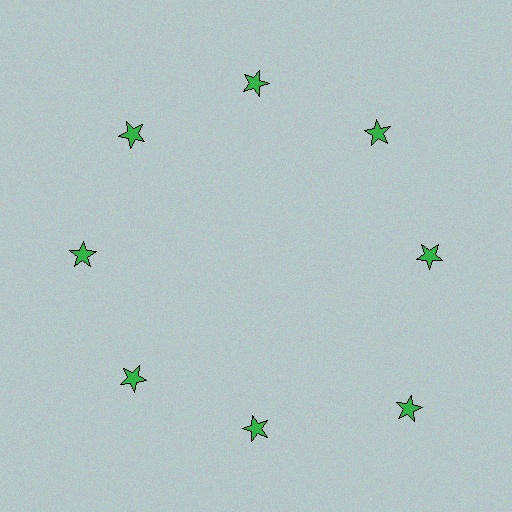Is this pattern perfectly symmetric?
No. The 8 green stars are arranged in a ring, but one element near the 4 o'clock position is pushed outward from the center, breaking the 8-fold rotational symmetry.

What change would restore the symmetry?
The symmetry would be restored by moving it inward, back onto the ring so that all 8 stars sit at equal angles and equal distance from the center.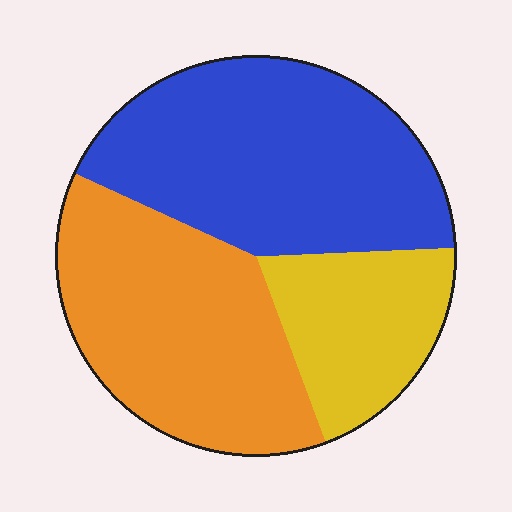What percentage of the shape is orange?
Orange covers around 40% of the shape.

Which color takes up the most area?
Blue, at roughly 45%.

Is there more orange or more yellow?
Orange.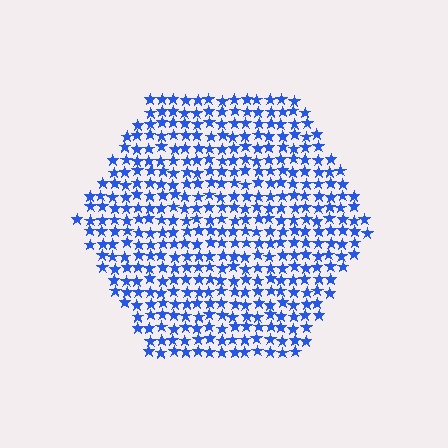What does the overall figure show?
The overall figure shows a hexagon.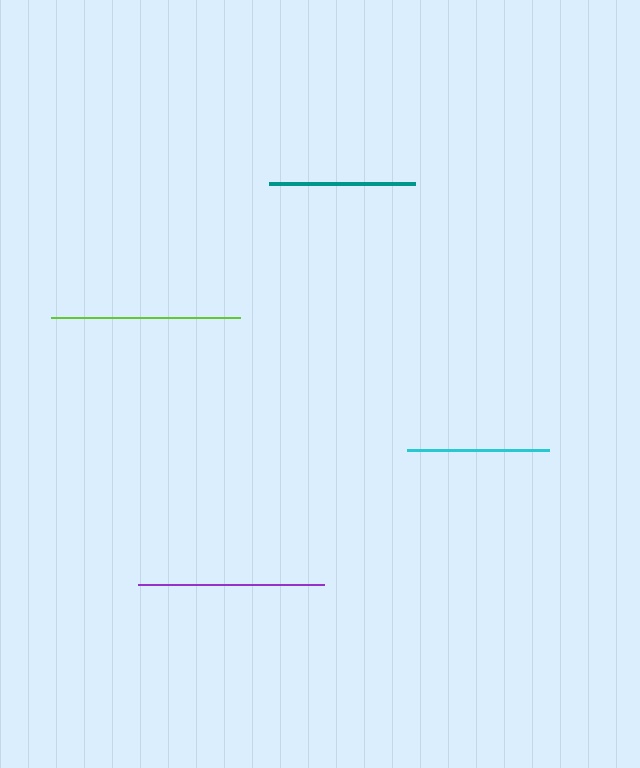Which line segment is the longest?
The lime line is the longest at approximately 189 pixels.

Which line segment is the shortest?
The cyan line is the shortest at approximately 142 pixels.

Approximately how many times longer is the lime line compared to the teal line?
The lime line is approximately 1.3 times the length of the teal line.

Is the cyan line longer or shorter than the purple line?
The purple line is longer than the cyan line.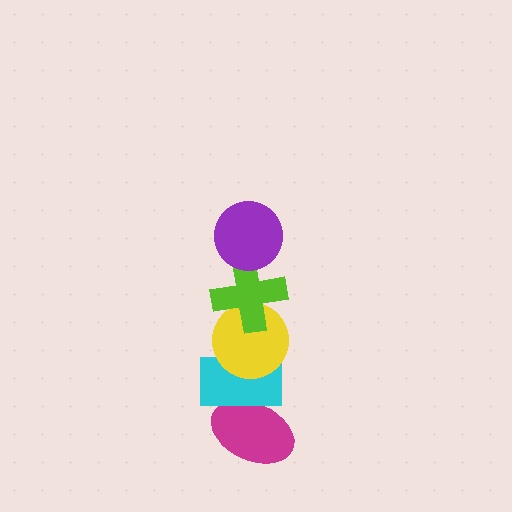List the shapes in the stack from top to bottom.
From top to bottom: the purple circle, the lime cross, the yellow circle, the cyan rectangle, the magenta ellipse.